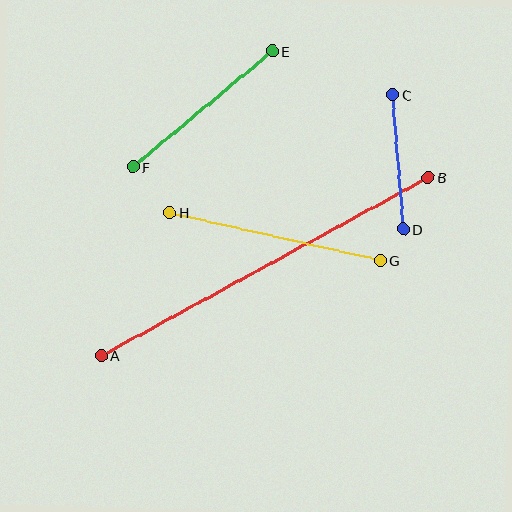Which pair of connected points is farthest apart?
Points A and B are farthest apart.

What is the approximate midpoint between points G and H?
The midpoint is at approximately (275, 237) pixels.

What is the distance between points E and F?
The distance is approximately 182 pixels.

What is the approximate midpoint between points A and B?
The midpoint is at approximately (265, 267) pixels.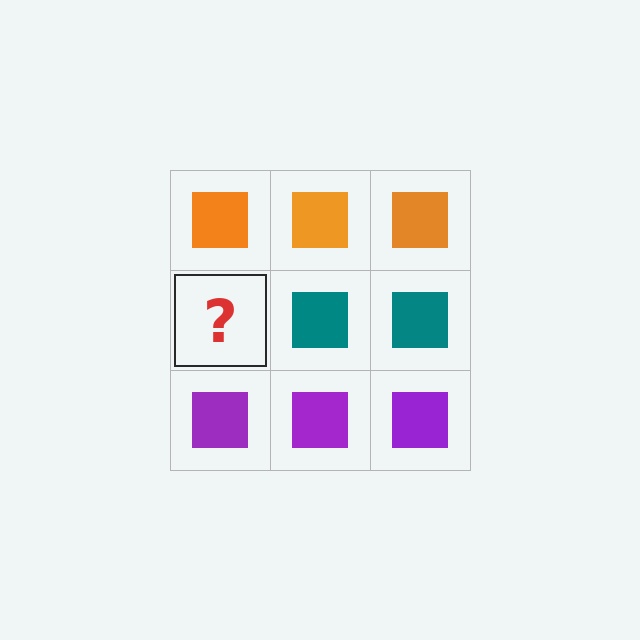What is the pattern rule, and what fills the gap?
The rule is that each row has a consistent color. The gap should be filled with a teal square.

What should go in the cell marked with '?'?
The missing cell should contain a teal square.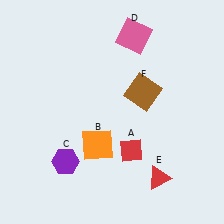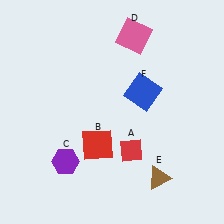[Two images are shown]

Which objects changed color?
B changed from orange to red. E changed from red to brown. F changed from brown to blue.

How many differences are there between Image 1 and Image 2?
There are 3 differences between the two images.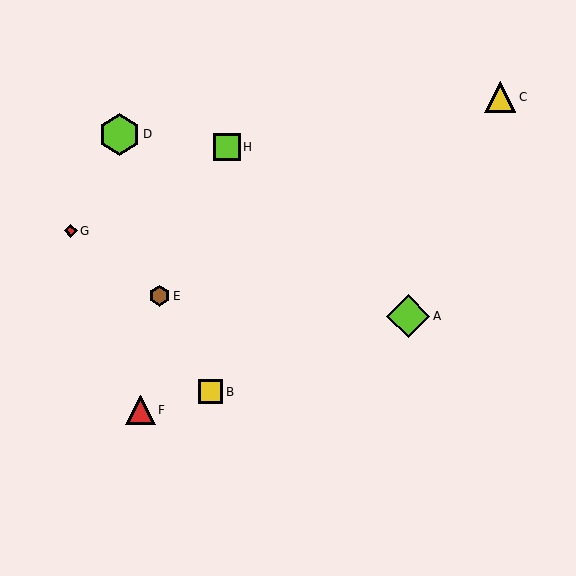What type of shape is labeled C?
Shape C is a yellow triangle.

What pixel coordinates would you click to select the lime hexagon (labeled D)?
Click at (120, 135) to select the lime hexagon D.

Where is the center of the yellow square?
The center of the yellow square is at (211, 392).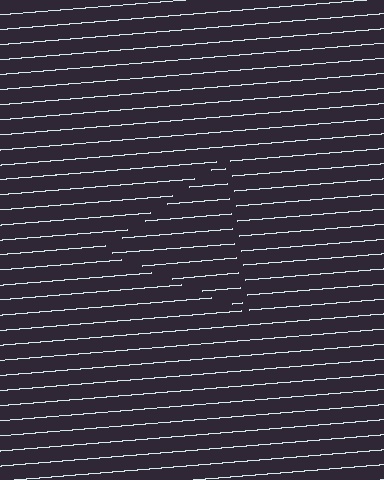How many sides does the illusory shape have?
3 sides — the line-ends trace a triangle.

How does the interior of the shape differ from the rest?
The interior of the shape contains the same grating, shifted by half a period — the contour is defined by the phase discontinuity where line-ends from the inner and outer gratings abut.